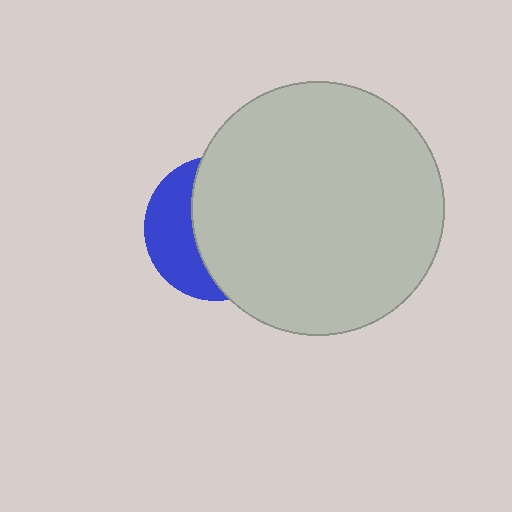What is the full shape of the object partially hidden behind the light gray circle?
The partially hidden object is a blue circle.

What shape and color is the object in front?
The object in front is a light gray circle.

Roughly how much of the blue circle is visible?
A small part of it is visible (roughly 36%).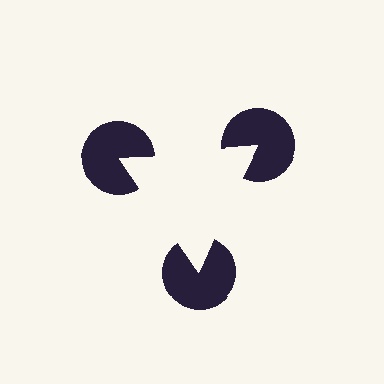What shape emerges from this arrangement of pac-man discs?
An illusory triangle — its edges are inferred from the aligned wedge cuts in the pac-man discs, not physically drawn.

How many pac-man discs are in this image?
There are 3 — one at each vertex of the illusory triangle.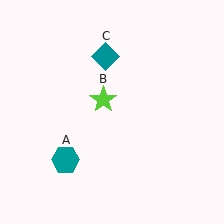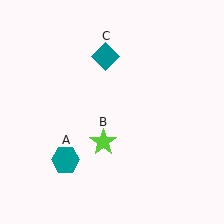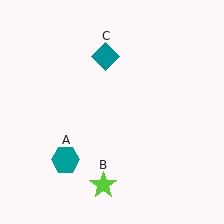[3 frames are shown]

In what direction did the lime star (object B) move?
The lime star (object B) moved down.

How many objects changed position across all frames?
1 object changed position: lime star (object B).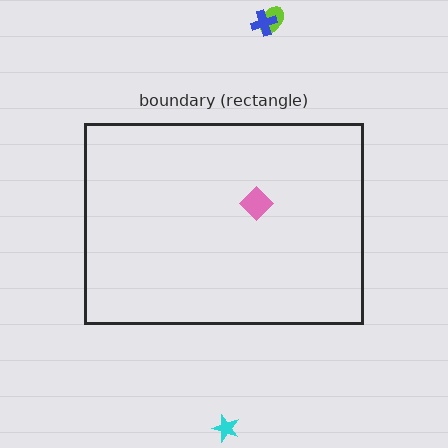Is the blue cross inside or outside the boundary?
Outside.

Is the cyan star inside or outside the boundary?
Outside.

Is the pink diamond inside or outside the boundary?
Inside.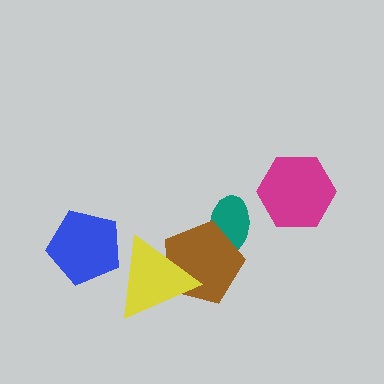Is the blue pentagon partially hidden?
Yes, it is partially covered by another shape.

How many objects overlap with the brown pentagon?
2 objects overlap with the brown pentagon.